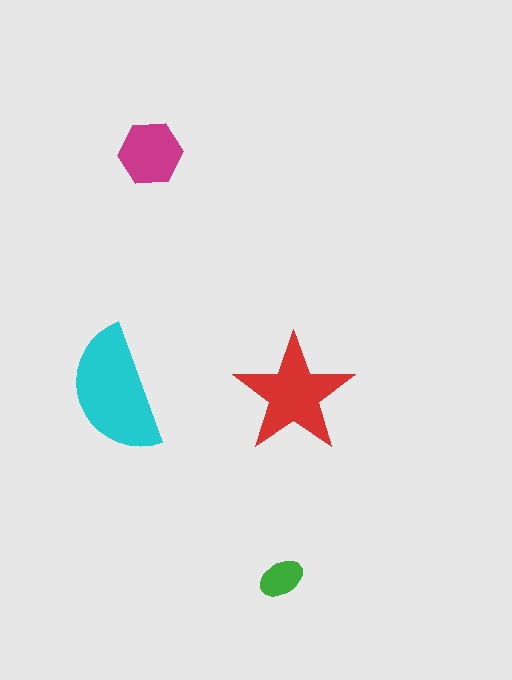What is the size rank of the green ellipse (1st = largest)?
4th.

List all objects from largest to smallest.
The cyan semicircle, the red star, the magenta hexagon, the green ellipse.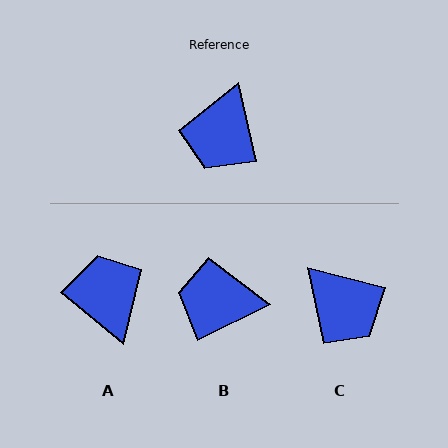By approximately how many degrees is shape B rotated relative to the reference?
Approximately 76 degrees clockwise.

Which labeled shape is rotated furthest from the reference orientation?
A, about 142 degrees away.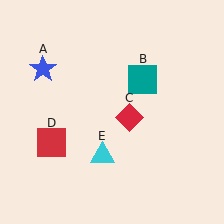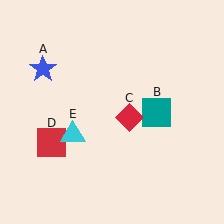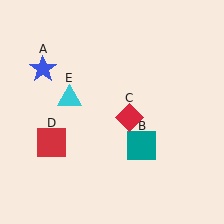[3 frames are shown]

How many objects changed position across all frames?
2 objects changed position: teal square (object B), cyan triangle (object E).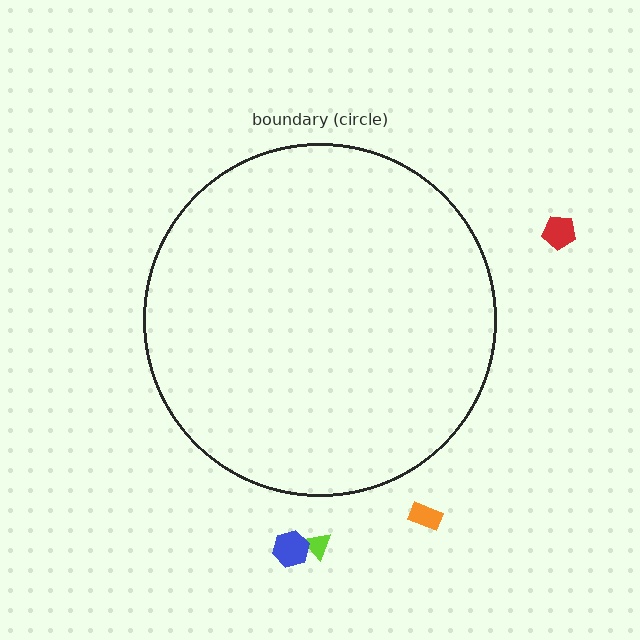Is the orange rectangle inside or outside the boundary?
Outside.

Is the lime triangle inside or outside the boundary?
Outside.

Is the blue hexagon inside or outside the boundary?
Outside.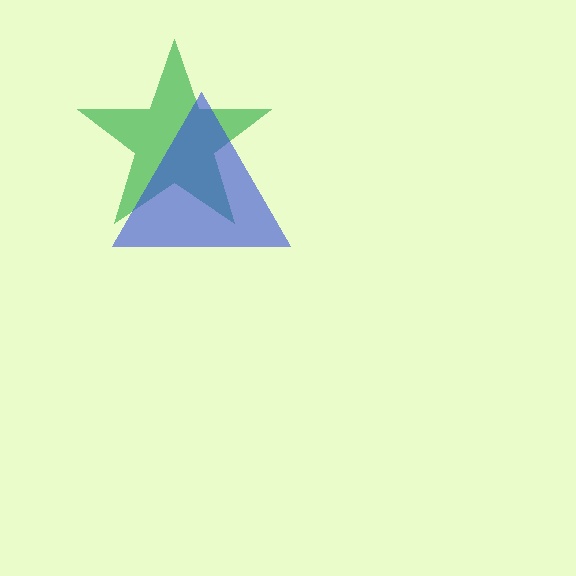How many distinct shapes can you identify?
There are 2 distinct shapes: a green star, a blue triangle.